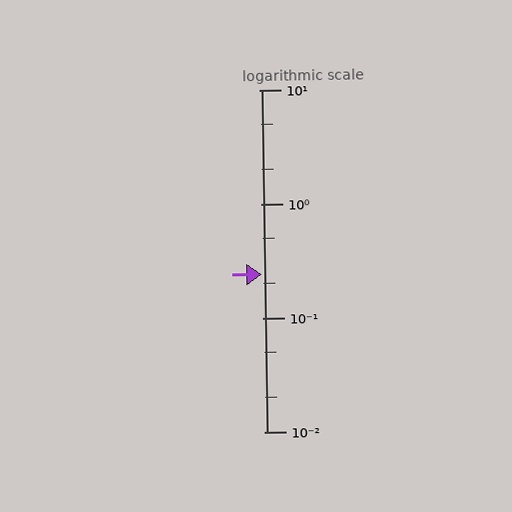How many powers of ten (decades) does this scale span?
The scale spans 3 decades, from 0.01 to 10.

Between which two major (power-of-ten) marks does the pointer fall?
The pointer is between 0.1 and 1.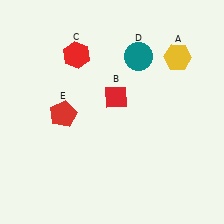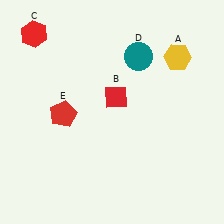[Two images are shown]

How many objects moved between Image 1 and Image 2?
1 object moved between the two images.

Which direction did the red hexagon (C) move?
The red hexagon (C) moved left.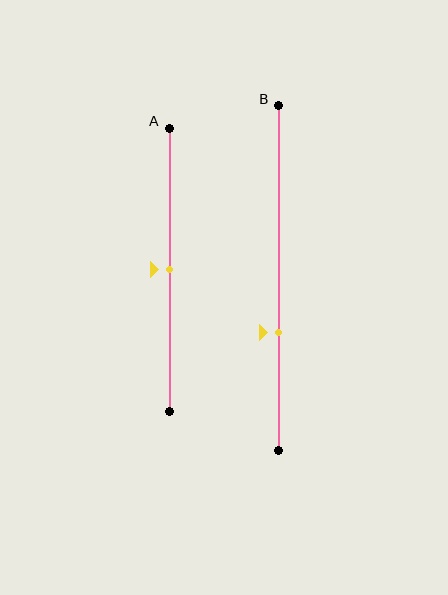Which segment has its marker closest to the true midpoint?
Segment A has its marker closest to the true midpoint.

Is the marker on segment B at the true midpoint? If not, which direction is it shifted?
No, the marker on segment B is shifted downward by about 16% of the segment length.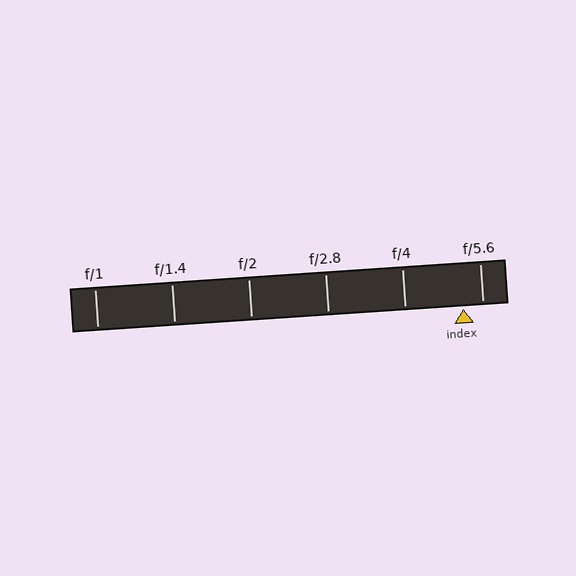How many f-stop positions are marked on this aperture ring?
There are 6 f-stop positions marked.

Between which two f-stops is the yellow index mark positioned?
The index mark is between f/4 and f/5.6.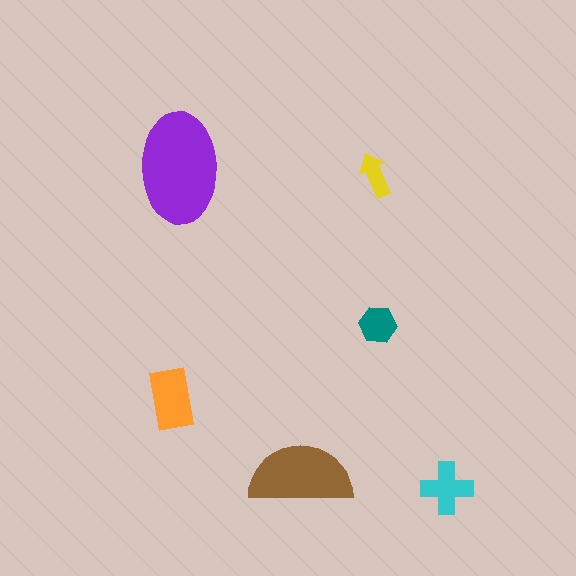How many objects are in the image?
There are 6 objects in the image.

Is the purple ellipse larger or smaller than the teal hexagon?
Larger.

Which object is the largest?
The purple ellipse.